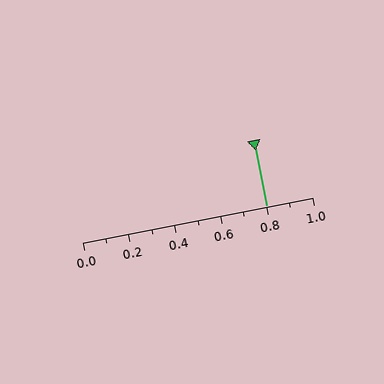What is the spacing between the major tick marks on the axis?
The major ticks are spaced 0.2 apart.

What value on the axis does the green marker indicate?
The marker indicates approximately 0.8.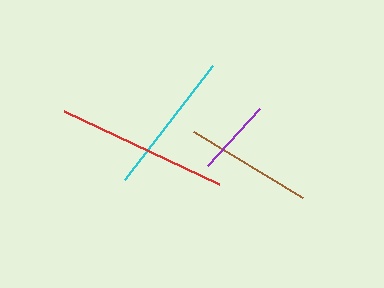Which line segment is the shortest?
The purple line is the shortest at approximately 77 pixels.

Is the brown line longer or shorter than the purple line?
The brown line is longer than the purple line.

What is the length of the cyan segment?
The cyan segment is approximately 145 pixels long.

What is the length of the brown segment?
The brown segment is approximately 128 pixels long.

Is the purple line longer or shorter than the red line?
The red line is longer than the purple line.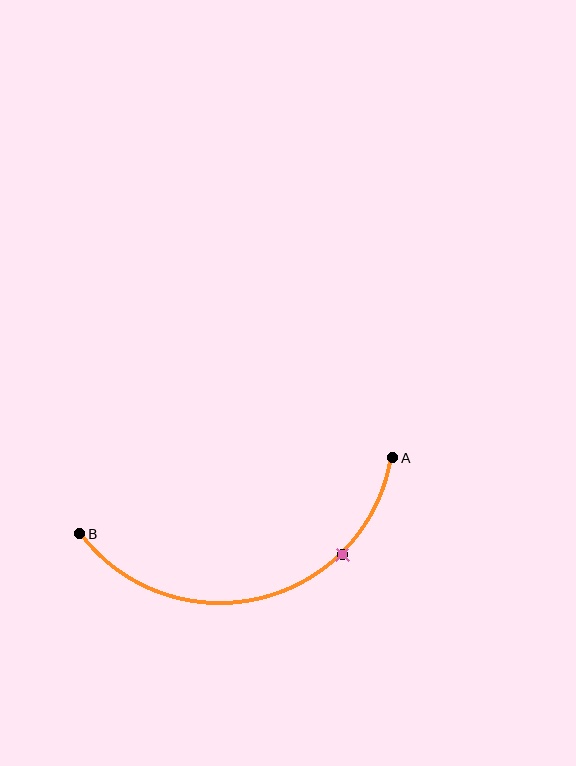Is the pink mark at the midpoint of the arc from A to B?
No. The pink mark lies on the arc but is closer to endpoint A. The arc midpoint would be at the point on the curve equidistant along the arc from both A and B.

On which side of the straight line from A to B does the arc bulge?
The arc bulges below the straight line connecting A and B.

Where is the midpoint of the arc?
The arc midpoint is the point on the curve farthest from the straight line joining A and B. It sits below that line.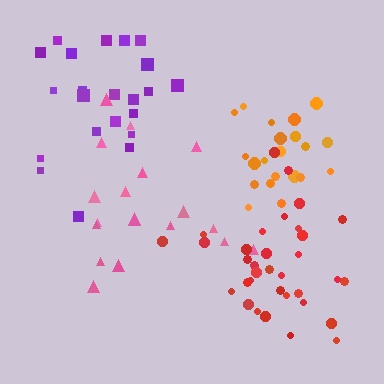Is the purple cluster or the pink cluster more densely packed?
Pink.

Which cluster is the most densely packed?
Red.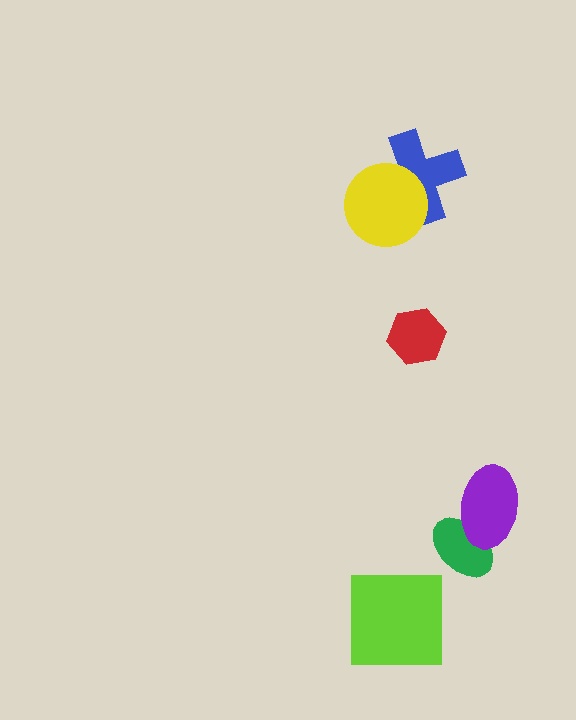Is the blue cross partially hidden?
Yes, it is partially covered by another shape.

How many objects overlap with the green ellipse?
1 object overlaps with the green ellipse.